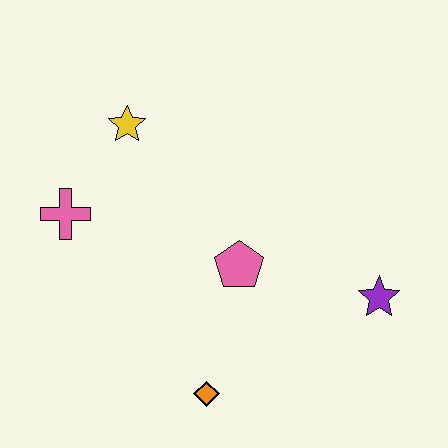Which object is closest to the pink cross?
The yellow star is closest to the pink cross.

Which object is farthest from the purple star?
The pink cross is farthest from the purple star.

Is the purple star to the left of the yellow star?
No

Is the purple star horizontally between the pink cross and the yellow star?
No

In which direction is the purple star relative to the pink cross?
The purple star is to the right of the pink cross.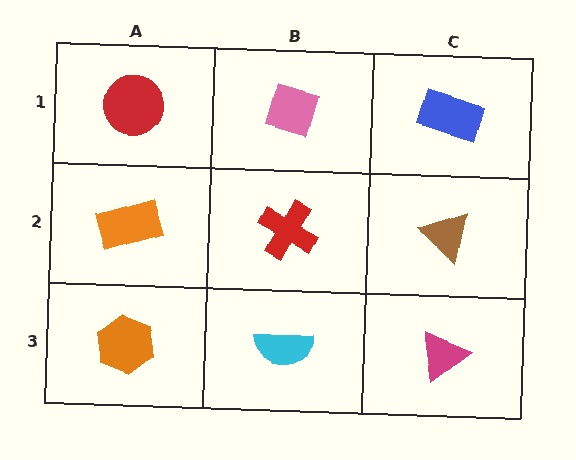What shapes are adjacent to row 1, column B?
A red cross (row 2, column B), a red circle (row 1, column A), a blue rectangle (row 1, column C).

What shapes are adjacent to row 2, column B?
A pink diamond (row 1, column B), a cyan semicircle (row 3, column B), an orange rectangle (row 2, column A), a brown triangle (row 2, column C).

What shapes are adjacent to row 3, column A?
An orange rectangle (row 2, column A), a cyan semicircle (row 3, column B).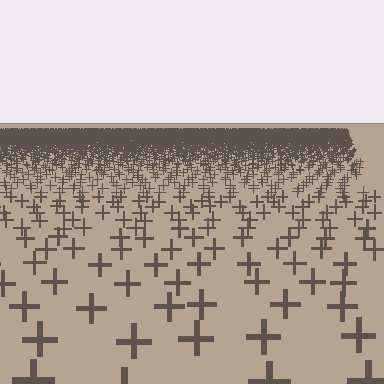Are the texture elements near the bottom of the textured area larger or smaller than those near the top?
Larger. Near the bottom, elements are closer to the viewer and appear at a bigger on-screen size.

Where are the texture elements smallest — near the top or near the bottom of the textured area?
Near the top.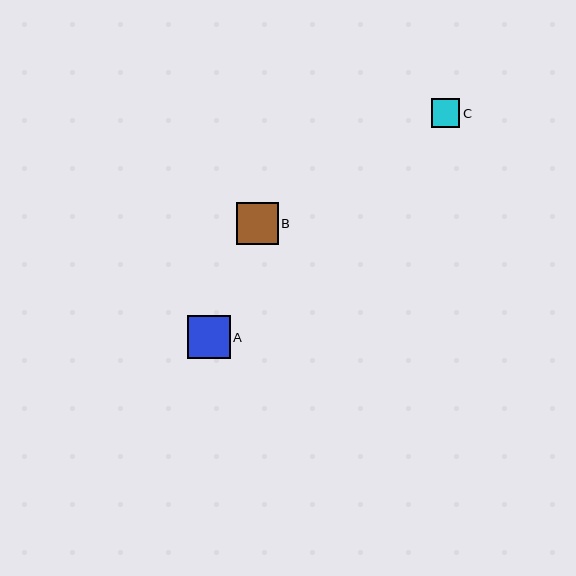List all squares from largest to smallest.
From largest to smallest: A, B, C.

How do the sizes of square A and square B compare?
Square A and square B are approximately the same size.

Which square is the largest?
Square A is the largest with a size of approximately 43 pixels.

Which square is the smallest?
Square C is the smallest with a size of approximately 29 pixels.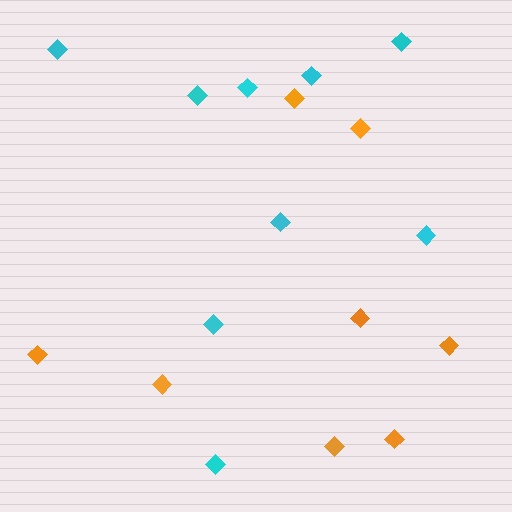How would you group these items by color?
There are 2 groups: one group of orange diamonds (8) and one group of cyan diamonds (9).